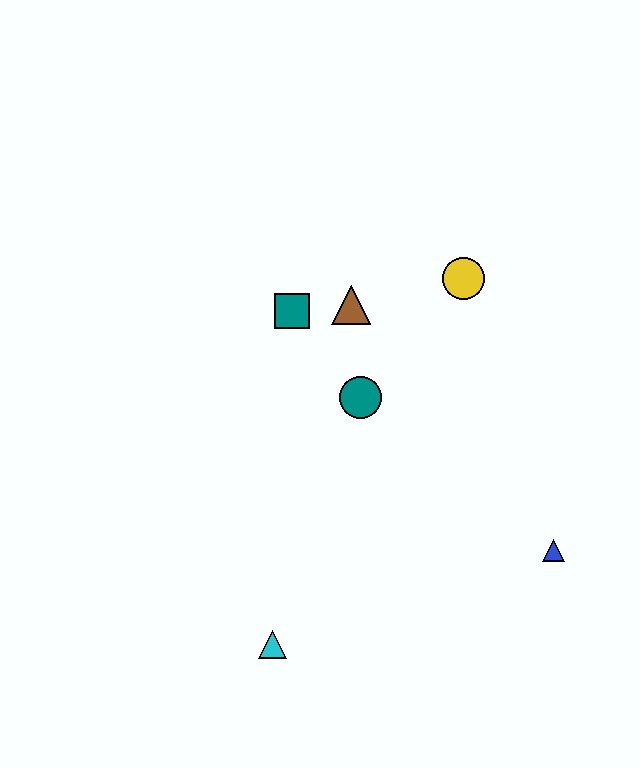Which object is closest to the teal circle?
The brown triangle is closest to the teal circle.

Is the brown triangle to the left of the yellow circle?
Yes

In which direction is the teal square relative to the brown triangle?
The teal square is to the left of the brown triangle.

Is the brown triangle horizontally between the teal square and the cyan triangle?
No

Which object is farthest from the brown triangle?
The cyan triangle is farthest from the brown triangle.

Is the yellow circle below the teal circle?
No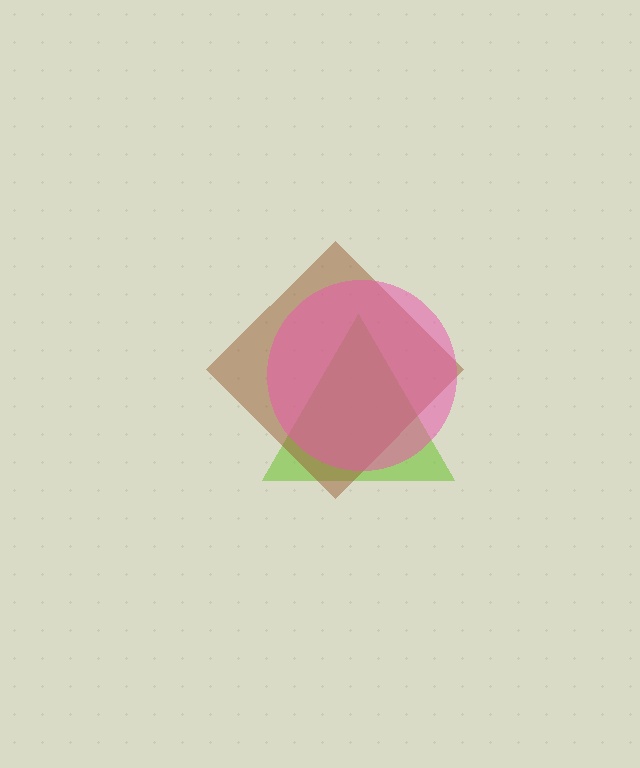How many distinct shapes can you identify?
There are 3 distinct shapes: a lime triangle, a brown diamond, a pink circle.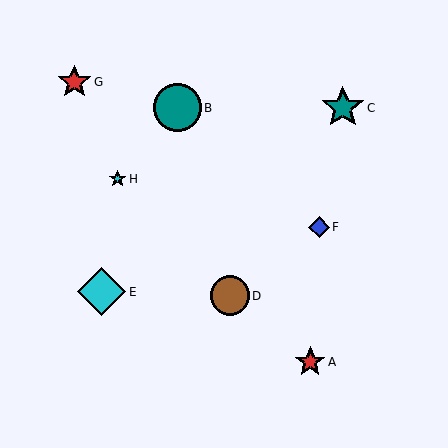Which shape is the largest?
The cyan diamond (labeled E) is the largest.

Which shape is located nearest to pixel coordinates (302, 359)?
The red star (labeled A) at (310, 362) is nearest to that location.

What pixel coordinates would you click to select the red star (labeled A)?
Click at (310, 362) to select the red star A.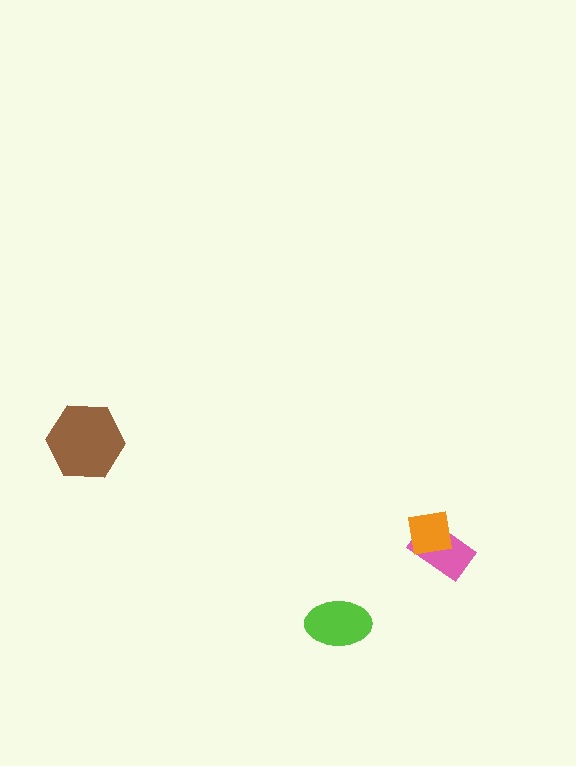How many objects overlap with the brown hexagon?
0 objects overlap with the brown hexagon.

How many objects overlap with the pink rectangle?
1 object overlaps with the pink rectangle.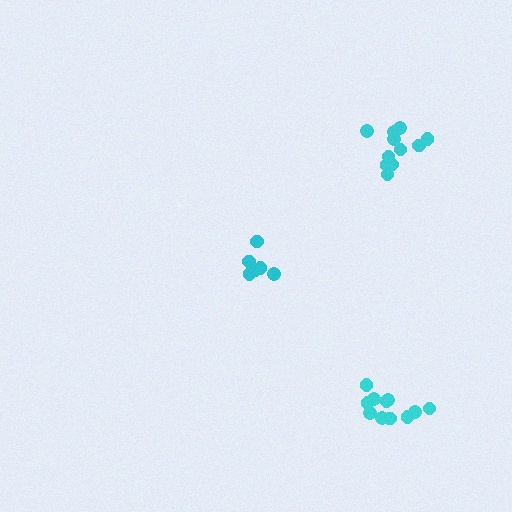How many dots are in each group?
Group 1: 11 dots, Group 2: 11 dots, Group 3: 6 dots (28 total).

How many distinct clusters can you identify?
There are 3 distinct clusters.